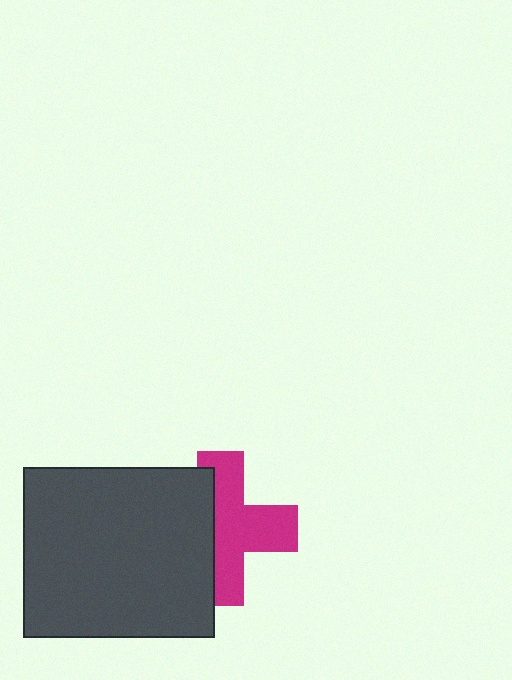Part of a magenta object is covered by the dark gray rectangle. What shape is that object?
It is a cross.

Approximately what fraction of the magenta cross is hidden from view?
Roughly 41% of the magenta cross is hidden behind the dark gray rectangle.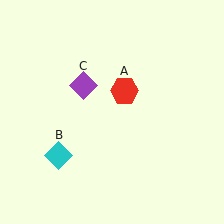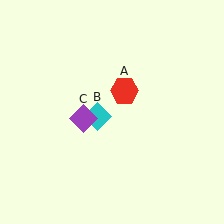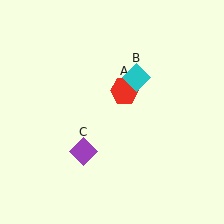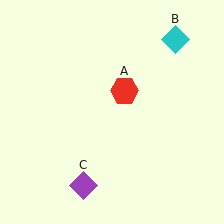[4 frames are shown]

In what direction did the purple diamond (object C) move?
The purple diamond (object C) moved down.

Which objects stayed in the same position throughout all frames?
Red hexagon (object A) remained stationary.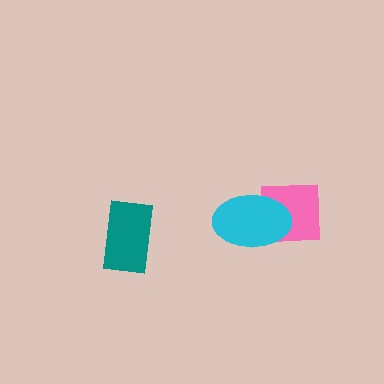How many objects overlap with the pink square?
1 object overlaps with the pink square.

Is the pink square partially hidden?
Yes, it is partially covered by another shape.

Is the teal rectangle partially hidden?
No, no other shape covers it.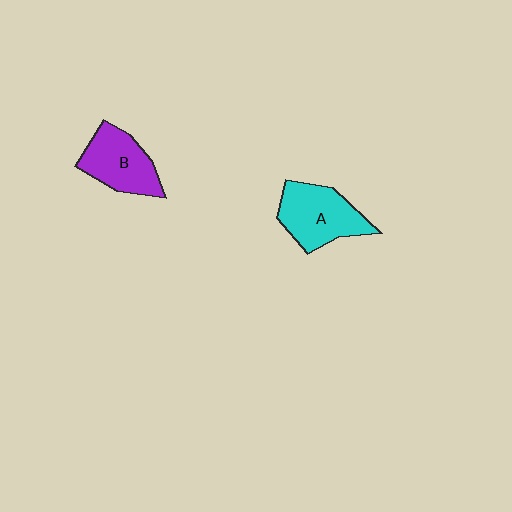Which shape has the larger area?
Shape A (cyan).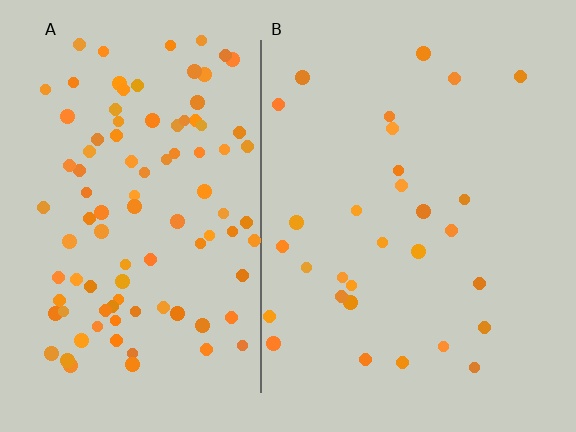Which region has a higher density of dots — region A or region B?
A (the left).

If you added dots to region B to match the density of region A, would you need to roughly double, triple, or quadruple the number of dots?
Approximately triple.